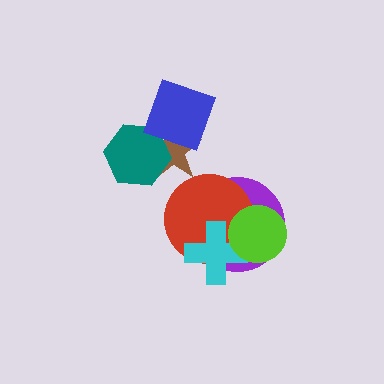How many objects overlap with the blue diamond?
2 objects overlap with the blue diamond.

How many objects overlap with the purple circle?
3 objects overlap with the purple circle.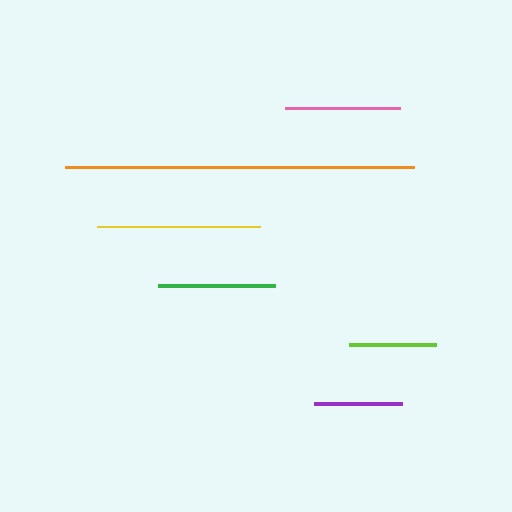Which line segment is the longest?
The orange line is the longest at approximately 349 pixels.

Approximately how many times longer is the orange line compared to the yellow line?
The orange line is approximately 2.1 times the length of the yellow line.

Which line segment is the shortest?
The lime line is the shortest at approximately 87 pixels.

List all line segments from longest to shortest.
From longest to shortest: orange, yellow, green, pink, purple, lime.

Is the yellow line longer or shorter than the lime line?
The yellow line is longer than the lime line.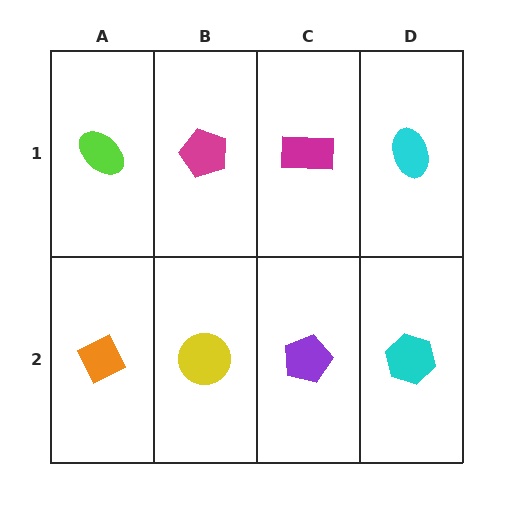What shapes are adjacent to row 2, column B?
A magenta pentagon (row 1, column B), an orange diamond (row 2, column A), a purple pentagon (row 2, column C).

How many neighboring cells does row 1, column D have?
2.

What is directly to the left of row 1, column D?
A magenta rectangle.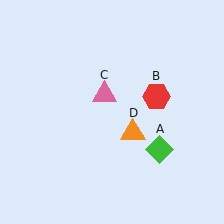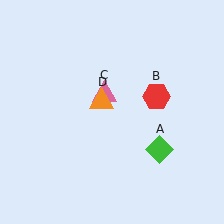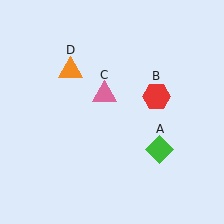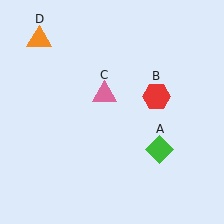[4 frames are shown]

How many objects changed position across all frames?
1 object changed position: orange triangle (object D).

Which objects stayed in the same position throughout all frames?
Green diamond (object A) and red hexagon (object B) and pink triangle (object C) remained stationary.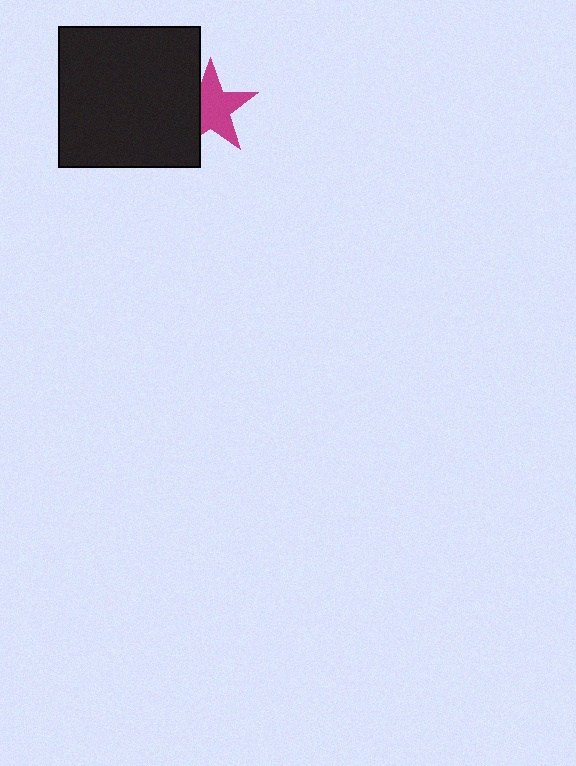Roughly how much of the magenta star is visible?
Most of it is visible (roughly 67%).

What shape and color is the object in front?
The object in front is a black square.